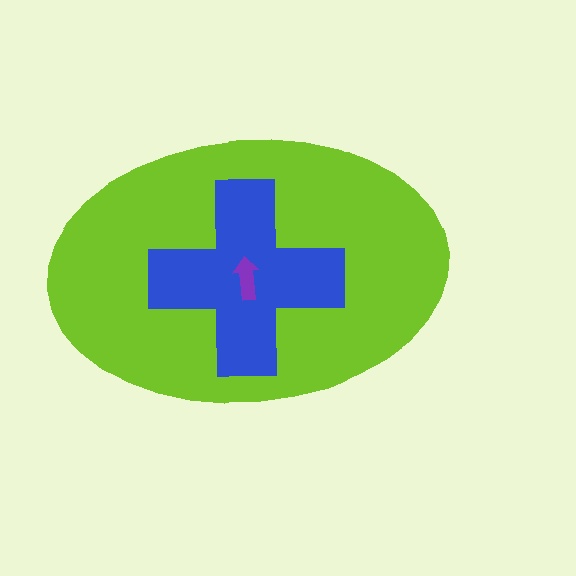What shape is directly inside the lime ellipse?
The blue cross.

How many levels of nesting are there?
3.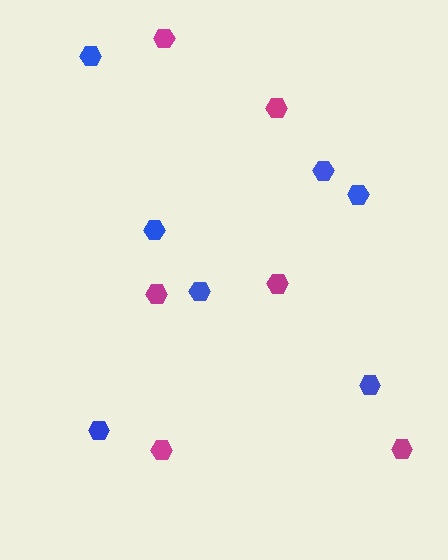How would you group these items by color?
There are 2 groups: one group of blue hexagons (7) and one group of magenta hexagons (6).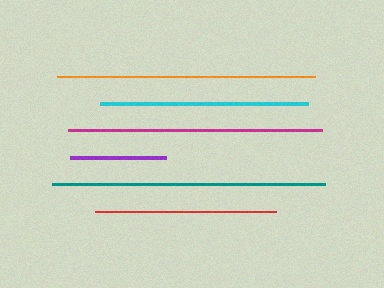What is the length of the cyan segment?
The cyan segment is approximately 207 pixels long.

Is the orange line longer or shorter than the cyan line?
The orange line is longer than the cyan line.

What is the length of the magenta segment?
The magenta segment is approximately 254 pixels long.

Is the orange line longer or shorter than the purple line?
The orange line is longer than the purple line.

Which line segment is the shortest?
The purple line is the shortest at approximately 96 pixels.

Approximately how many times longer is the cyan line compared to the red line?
The cyan line is approximately 1.1 times the length of the red line.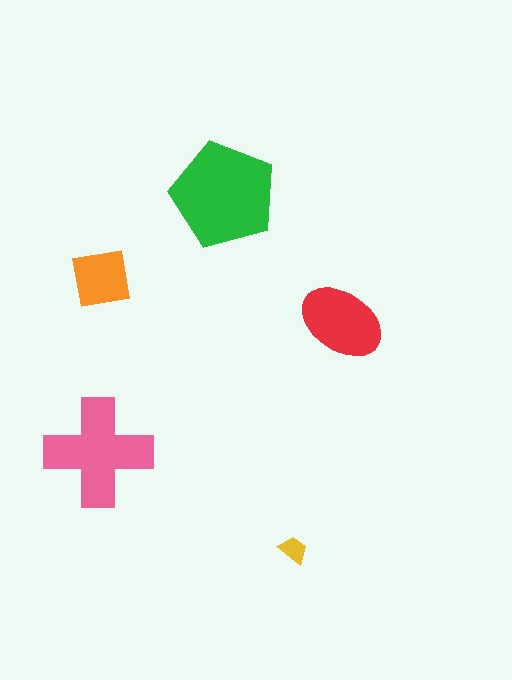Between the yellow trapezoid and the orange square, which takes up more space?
The orange square.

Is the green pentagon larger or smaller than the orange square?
Larger.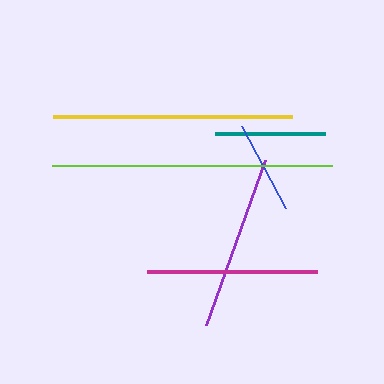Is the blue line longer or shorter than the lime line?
The lime line is longer than the blue line.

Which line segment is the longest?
The lime line is the longest at approximately 280 pixels.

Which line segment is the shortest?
The blue line is the shortest at approximately 93 pixels.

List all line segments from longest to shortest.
From longest to shortest: lime, yellow, purple, magenta, teal, blue.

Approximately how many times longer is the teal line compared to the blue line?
The teal line is approximately 1.2 times the length of the blue line.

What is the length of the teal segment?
The teal segment is approximately 111 pixels long.